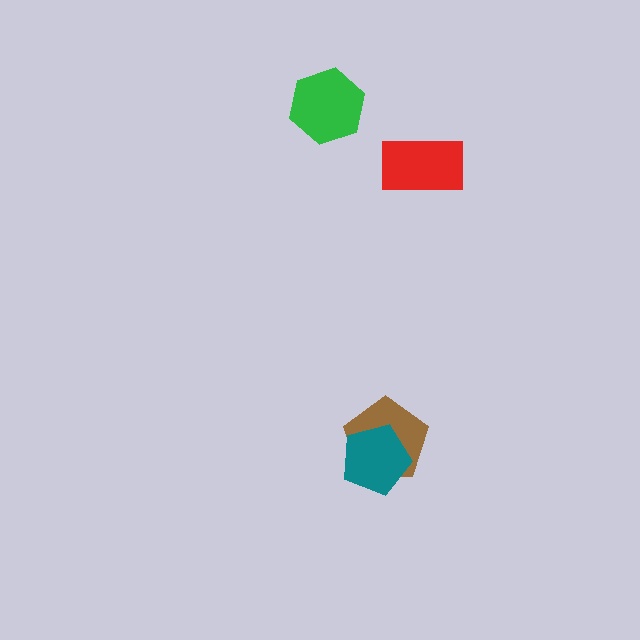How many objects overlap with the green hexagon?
0 objects overlap with the green hexagon.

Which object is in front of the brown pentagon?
The teal pentagon is in front of the brown pentagon.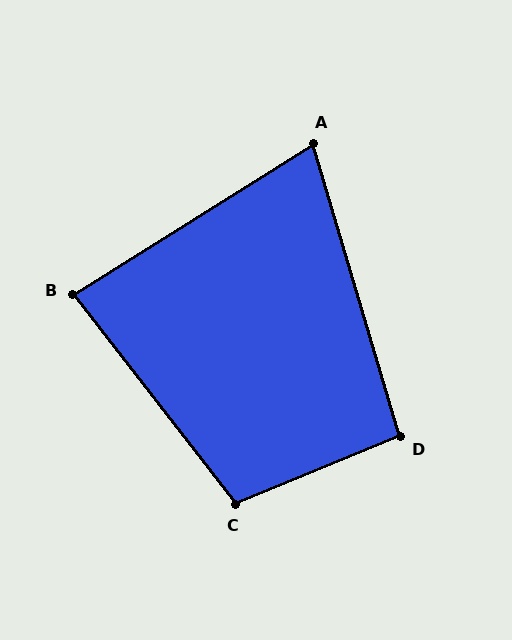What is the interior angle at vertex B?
Approximately 84 degrees (acute).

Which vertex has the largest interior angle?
C, at approximately 105 degrees.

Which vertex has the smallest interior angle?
A, at approximately 75 degrees.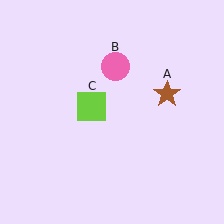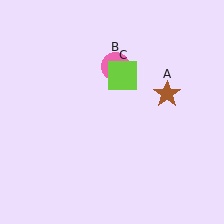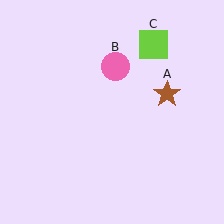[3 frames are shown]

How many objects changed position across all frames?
1 object changed position: lime square (object C).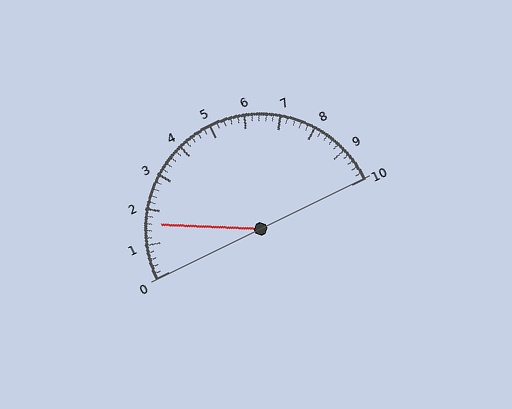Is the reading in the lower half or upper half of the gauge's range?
The reading is in the lower half of the range (0 to 10).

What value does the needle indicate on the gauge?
The needle indicates approximately 1.6.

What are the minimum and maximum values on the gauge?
The gauge ranges from 0 to 10.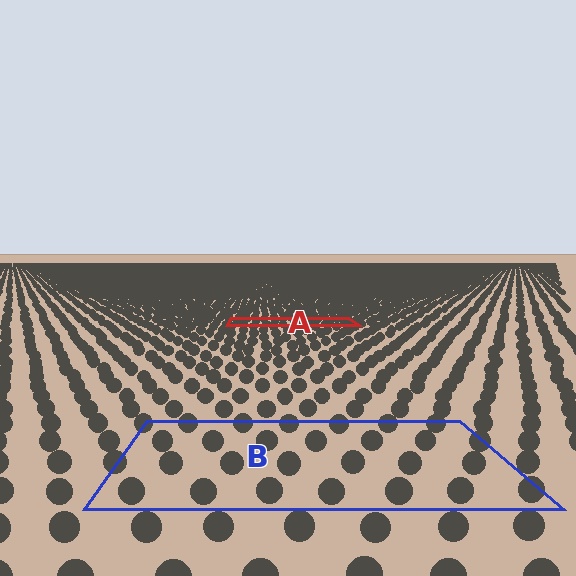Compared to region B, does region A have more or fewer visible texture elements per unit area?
Region A has more texture elements per unit area — they are packed more densely because it is farther away.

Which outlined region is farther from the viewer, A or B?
Region A is farther from the viewer — the texture elements inside it appear smaller and more densely packed.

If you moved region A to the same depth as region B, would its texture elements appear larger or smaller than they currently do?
They would appear larger. At a closer depth, the same texture elements are projected at a bigger on-screen size.